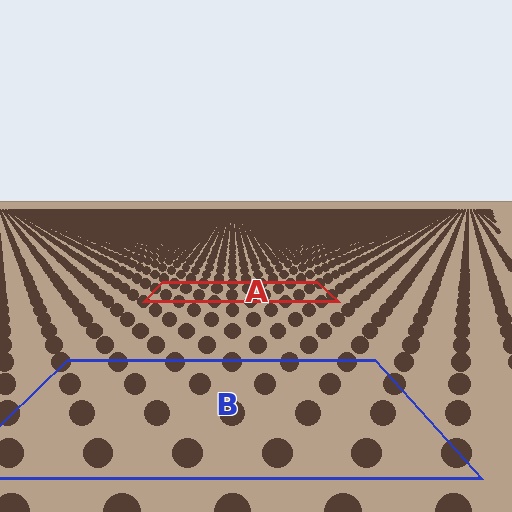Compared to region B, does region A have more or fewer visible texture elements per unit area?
Region A has more texture elements per unit area — they are packed more densely because it is farther away.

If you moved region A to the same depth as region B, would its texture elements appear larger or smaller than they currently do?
They would appear larger. At a closer depth, the same texture elements are projected at a bigger on-screen size.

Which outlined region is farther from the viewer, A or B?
Region A is farther from the viewer — the texture elements inside it appear smaller and more densely packed.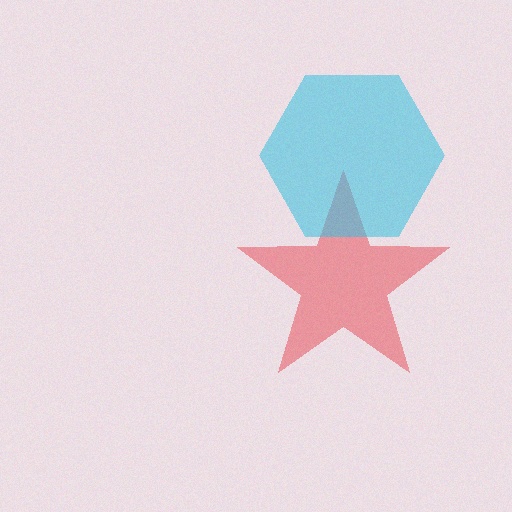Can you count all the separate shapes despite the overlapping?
Yes, there are 2 separate shapes.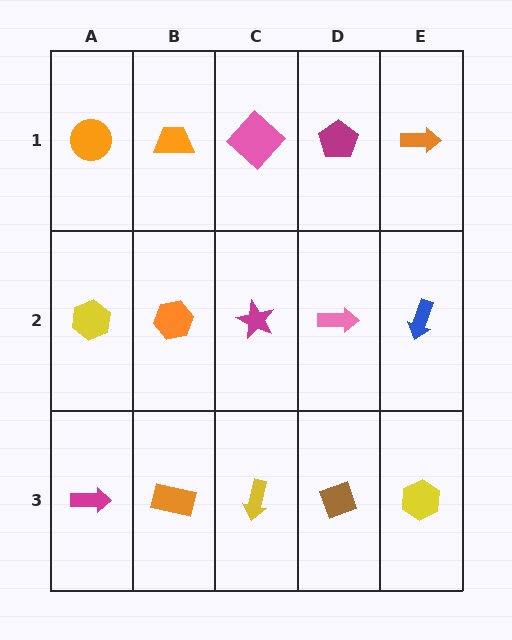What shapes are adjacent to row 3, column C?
A magenta star (row 2, column C), an orange rectangle (row 3, column B), a brown diamond (row 3, column D).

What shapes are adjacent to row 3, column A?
A yellow hexagon (row 2, column A), an orange rectangle (row 3, column B).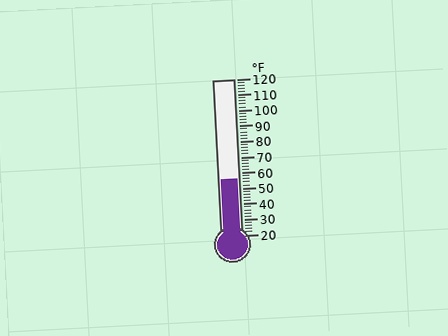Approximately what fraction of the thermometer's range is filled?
The thermometer is filled to approximately 35% of its range.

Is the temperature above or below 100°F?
The temperature is below 100°F.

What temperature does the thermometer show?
The thermometer shows approximately 56°F.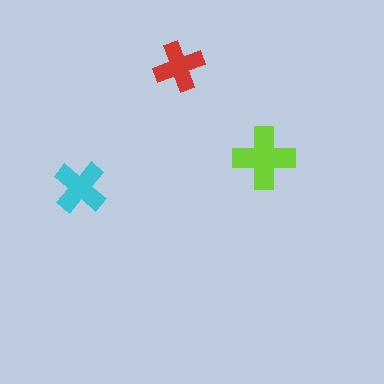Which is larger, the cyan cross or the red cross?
The cyan one.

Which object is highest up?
The red cross is topmost.